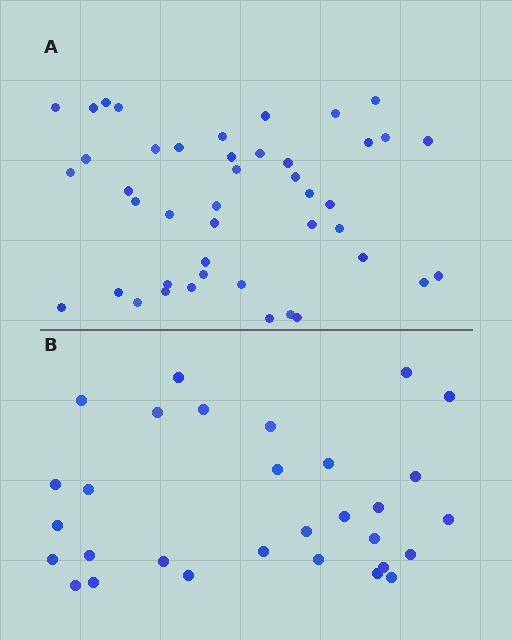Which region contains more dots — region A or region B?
Region A (the top region) has more dots.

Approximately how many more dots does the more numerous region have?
Region A has approximately 15 more dots than region B.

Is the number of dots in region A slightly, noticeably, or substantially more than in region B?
Region A has substantially more. The ratio is roughly 1.5 to 1.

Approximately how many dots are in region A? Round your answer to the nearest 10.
About 40 dots. (The exact count is 44, which rounds to 40.)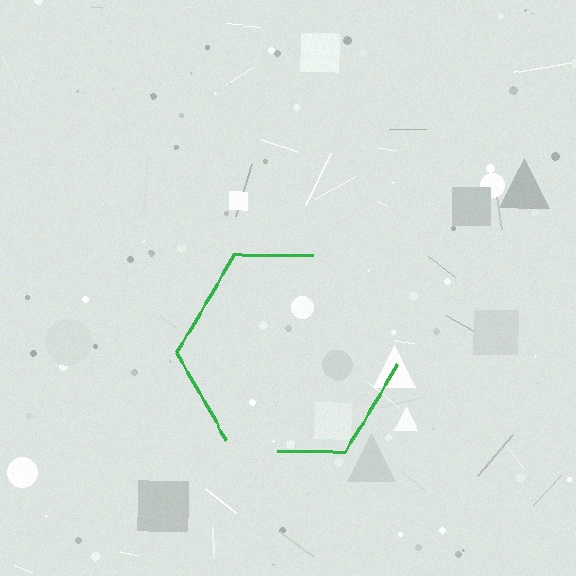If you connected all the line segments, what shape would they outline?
They would outline a hexagon.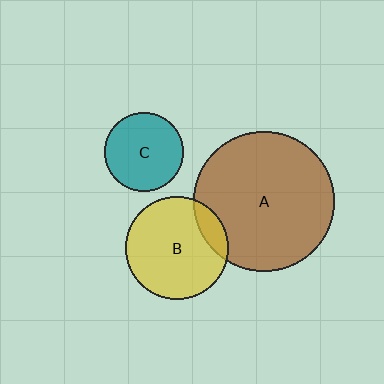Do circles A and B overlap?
Yes.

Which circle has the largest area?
Circle A (brown).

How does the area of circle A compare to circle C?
Approximately 3.2 times.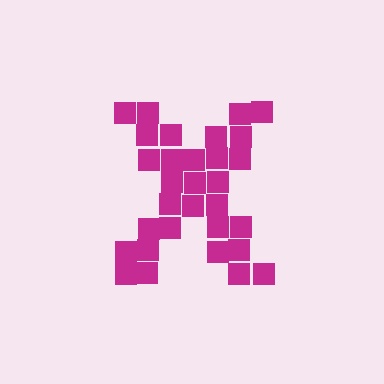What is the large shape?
The large shape is the letter X.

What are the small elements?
The small elements are squares.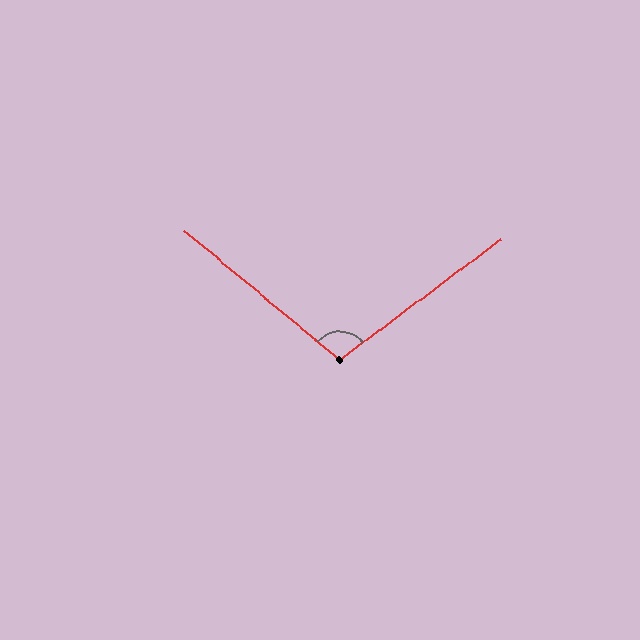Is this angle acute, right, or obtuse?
It is obtuse.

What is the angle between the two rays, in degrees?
Approximately 103 degrees.